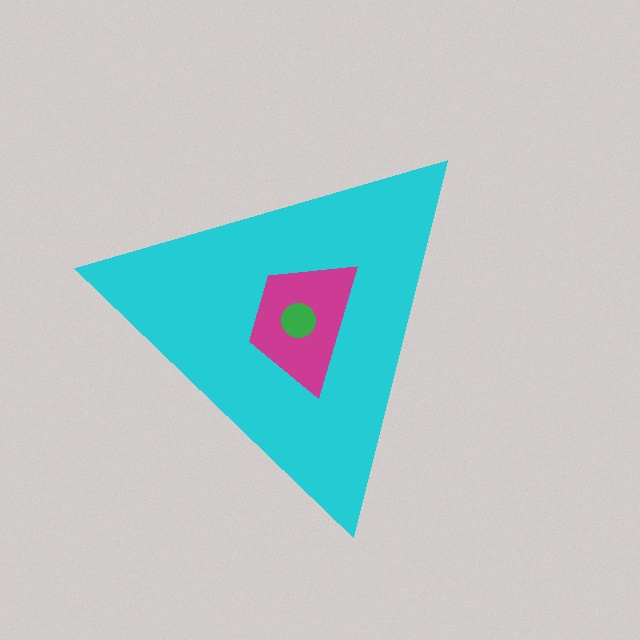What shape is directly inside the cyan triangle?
The magenta trapezoid.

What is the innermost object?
The green circle.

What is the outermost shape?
The cyan triangle.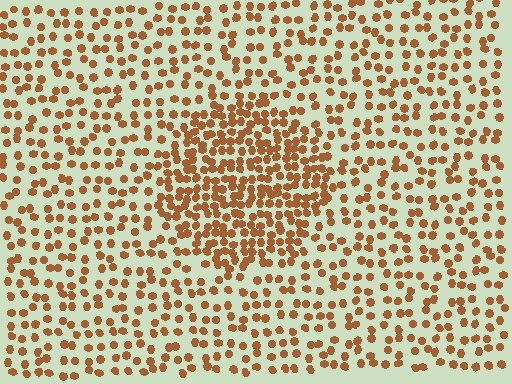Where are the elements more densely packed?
The elements are more densely packed inside the circle boundary.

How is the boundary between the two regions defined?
The boundary is defined by a change in element density (approximately 2.0x ratio). All elements are the same color, size, and shape.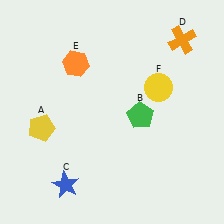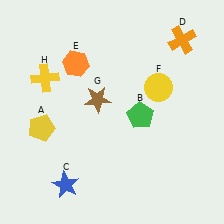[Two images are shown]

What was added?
A brown star (G), a yellow cross (H) were added in Image 2.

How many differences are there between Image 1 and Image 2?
There are 2 differences between the two images.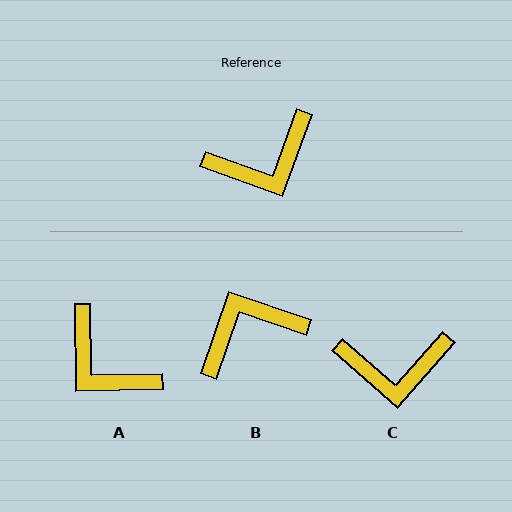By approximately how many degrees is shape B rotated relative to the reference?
Approximately 179 degrees clockwise.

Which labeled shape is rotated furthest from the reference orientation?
B, about 179 degrees away.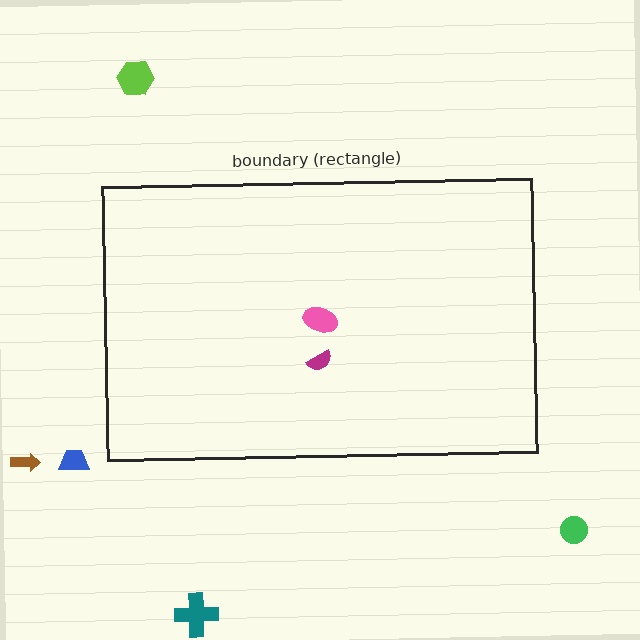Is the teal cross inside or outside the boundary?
Outside.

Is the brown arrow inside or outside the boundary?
Outside.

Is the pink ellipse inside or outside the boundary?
Inside.